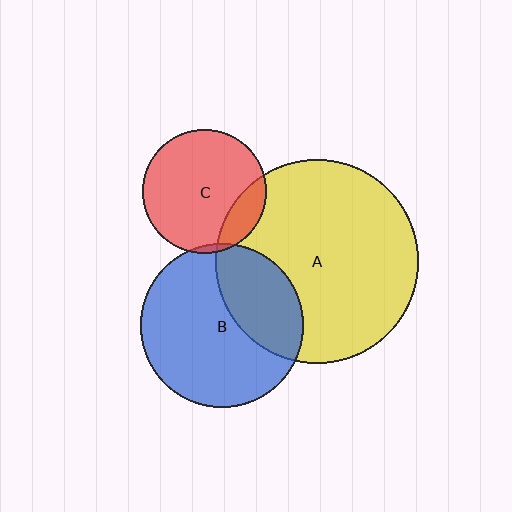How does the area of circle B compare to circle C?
Approximately 1.7 times.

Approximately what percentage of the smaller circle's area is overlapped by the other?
Approximately 5%.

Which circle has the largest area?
Circle A (yellow).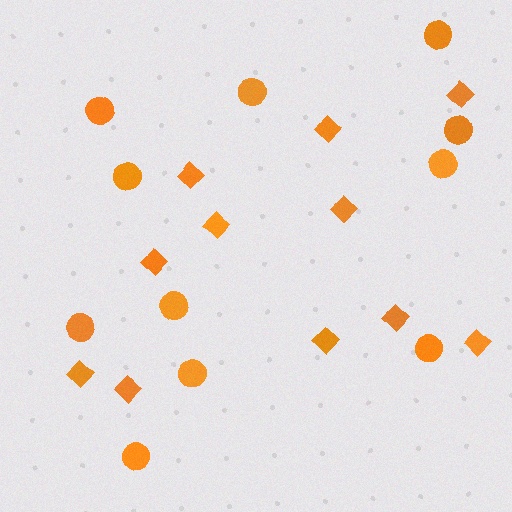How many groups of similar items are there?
There are 2 groups: one group of diamonds (11) and one group of circles (11).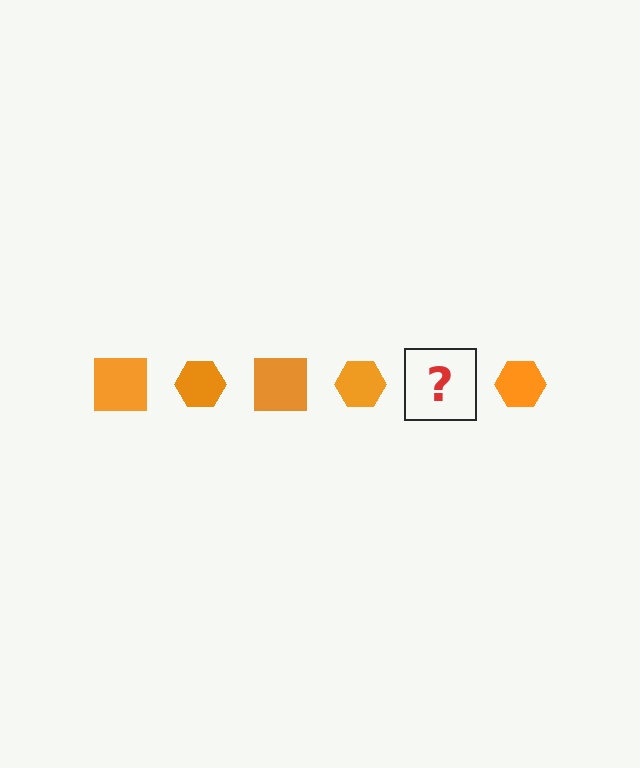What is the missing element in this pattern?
The missing element is an orange square.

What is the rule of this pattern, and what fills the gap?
The rule is that the pattern cycles through square, hexagon shapes in orange. The gap should be filled with an orange square.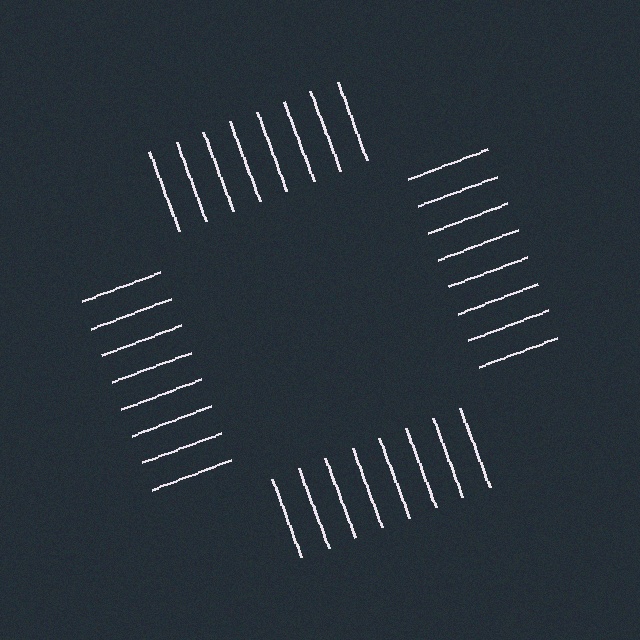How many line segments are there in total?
32 — 8 along each of the 4 edges.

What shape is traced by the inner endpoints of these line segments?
An illusory square — the line segments terminate on its edges but no continuous stroke is drawn.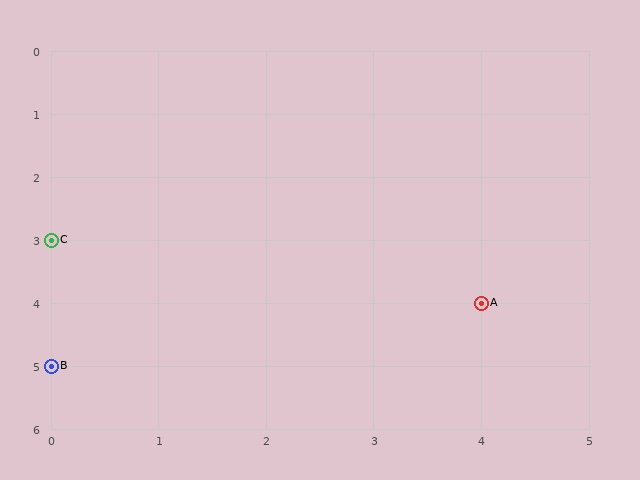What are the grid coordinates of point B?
Point B is at grid coordinates (0, 5).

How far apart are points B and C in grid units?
Points B and C are 2 rows apart.